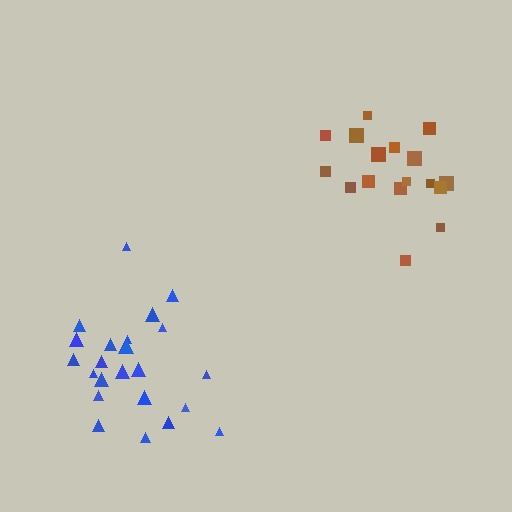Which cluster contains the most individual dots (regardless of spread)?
Blue (24).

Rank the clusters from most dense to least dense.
brown, blue.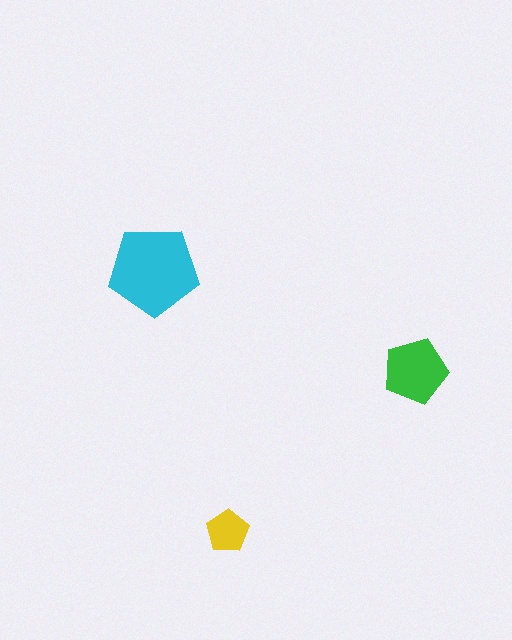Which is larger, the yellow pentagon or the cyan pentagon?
The cyan one.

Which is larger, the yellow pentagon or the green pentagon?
The green one.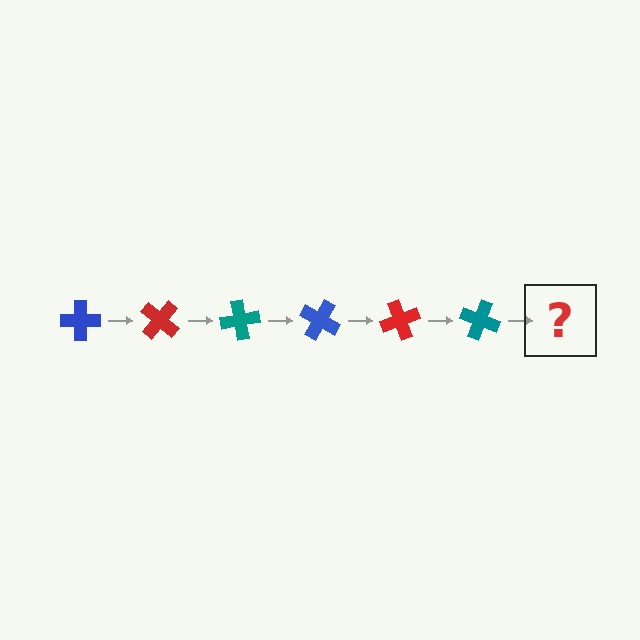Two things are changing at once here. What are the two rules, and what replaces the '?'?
The two rules are that it rotates 40 degrees each step and the color cycles through blue, red, and teal. The '?' should be a blue cross, rotated 240 degrees from the start.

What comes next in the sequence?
The next element should be a blue cross, rotated 240 degrees from the start.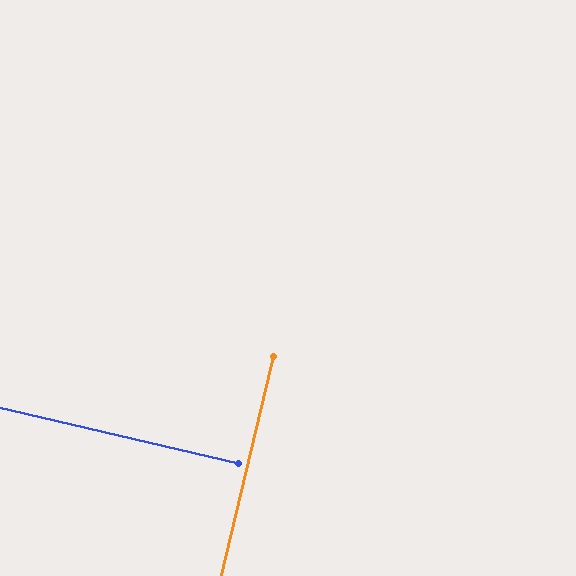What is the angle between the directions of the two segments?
Approximately 90 degrees.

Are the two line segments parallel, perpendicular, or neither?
Perpendicular — they meet at approximately 90°.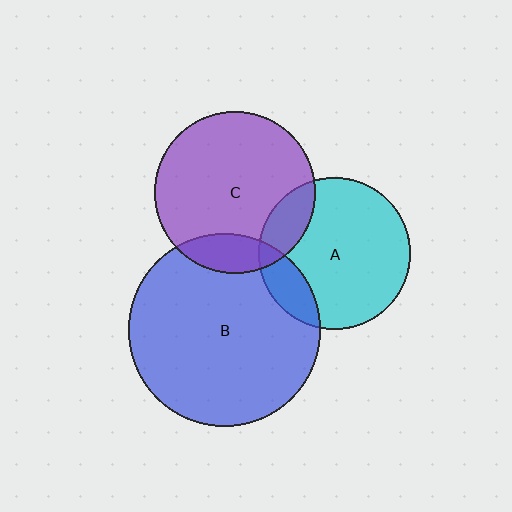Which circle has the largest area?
Circle B (blue).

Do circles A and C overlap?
Yes.